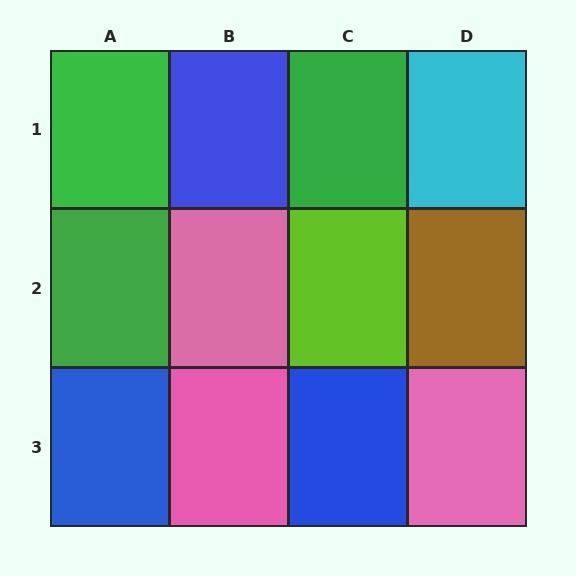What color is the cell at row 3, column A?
Blue.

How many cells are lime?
1 cell is lime.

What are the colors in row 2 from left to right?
Green, pink, lime, brown.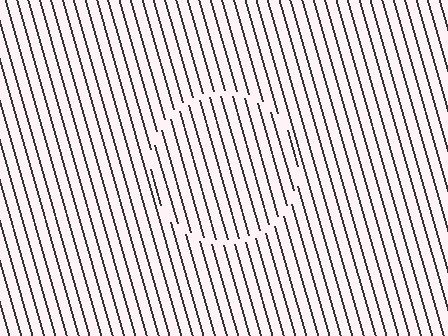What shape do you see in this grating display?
An illusory circle. The interior of the shape contains the same grating, shifted by half a period — the contour is defined by the phase discontinuity where line-ends from the inner and outer gratings abut.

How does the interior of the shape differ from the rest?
The interior of the shape contains the same grating, shifted by half a period — the contour is defined by the phase discontinuity where line-ends from the inner and outer gratings abut.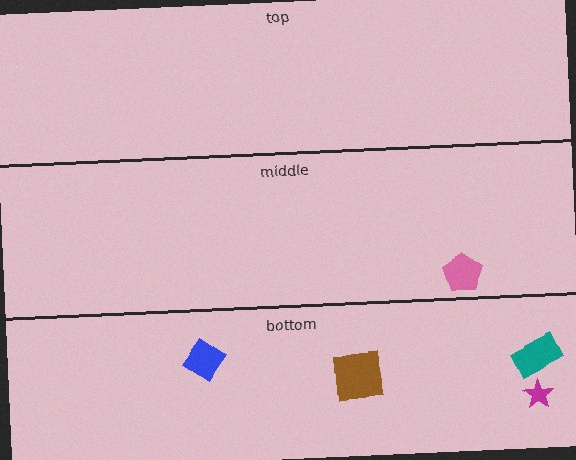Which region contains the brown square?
The bottom region.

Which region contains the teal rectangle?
The bottom region.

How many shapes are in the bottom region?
4.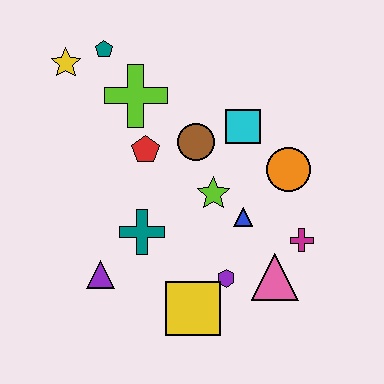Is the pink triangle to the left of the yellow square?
No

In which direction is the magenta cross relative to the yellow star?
The magenta cross is to the right of the yellow star.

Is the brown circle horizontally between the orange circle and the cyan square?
No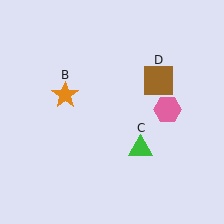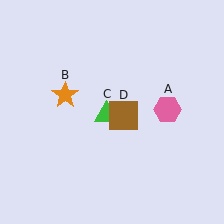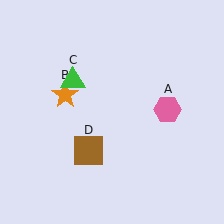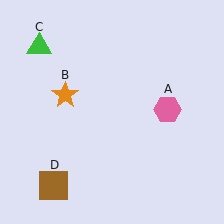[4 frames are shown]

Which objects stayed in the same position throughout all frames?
Pink hexagon (object A) and orange star (object B) remained stationary.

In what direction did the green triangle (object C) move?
The green triangle (object C) moved up and to the left.